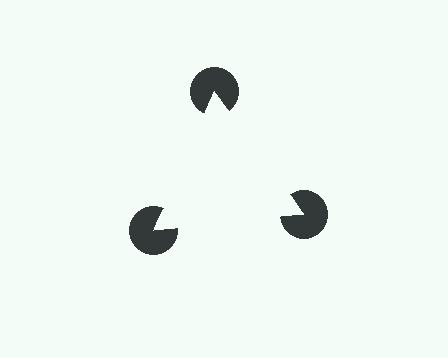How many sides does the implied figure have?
3 sides.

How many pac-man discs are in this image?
There are 3 — one at each vertex of the illusory triangle.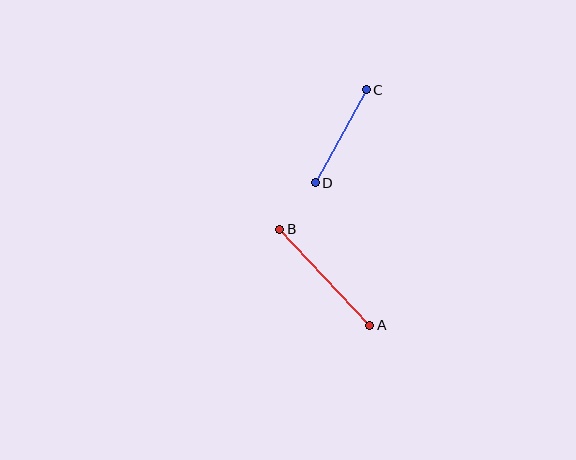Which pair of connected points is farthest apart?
Points A and B are farthest apart.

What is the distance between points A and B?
The distance is approximately 132 pixels.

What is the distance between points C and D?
The distance is approximately 106 pixels.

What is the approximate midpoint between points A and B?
The midpoint is at approximately (325, 277) pixels.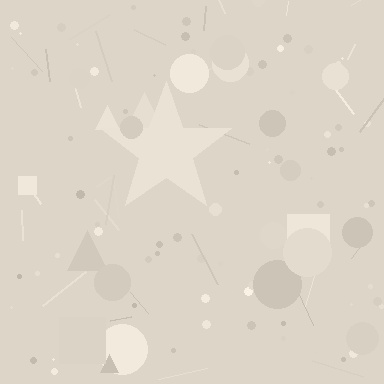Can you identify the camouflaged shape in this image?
The camouflaged shape is a star.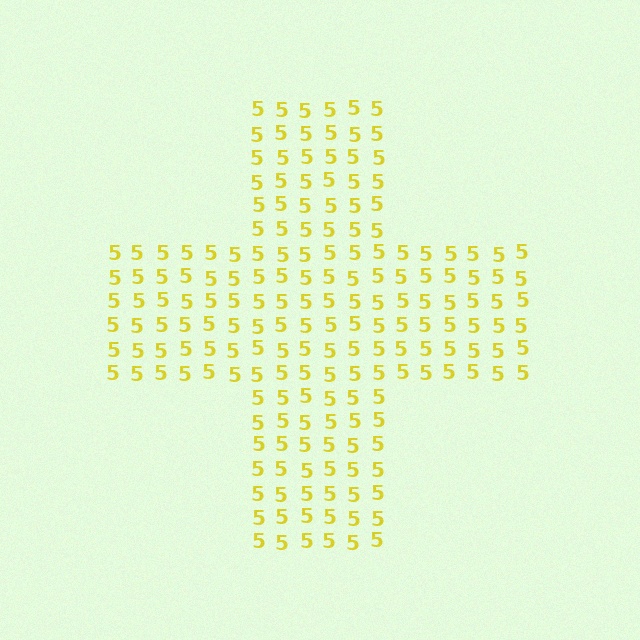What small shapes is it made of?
It is made of small digit 5's.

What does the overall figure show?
The overall figure shows a cross.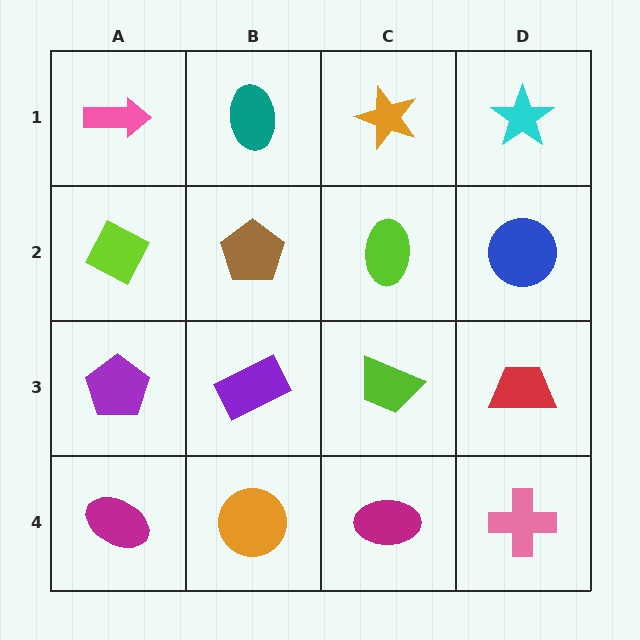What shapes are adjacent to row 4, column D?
A red trapezoid (row 3, column D), a magenta ellipse (row 4, column C).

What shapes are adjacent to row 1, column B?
A brown pentagon (row 2, column B), a pink arrow (row 1, column A), an orange star (row 1, column C).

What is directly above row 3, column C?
A lime ellipse.